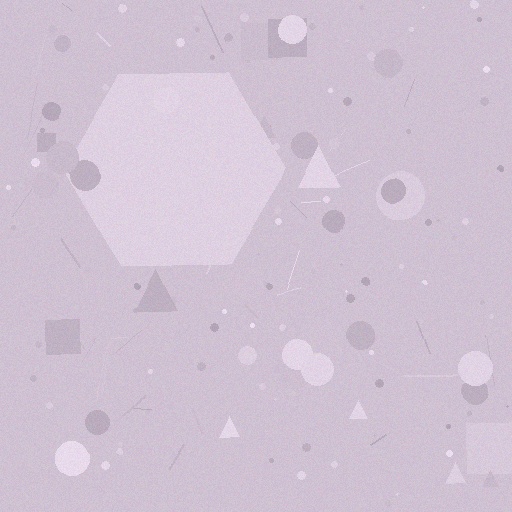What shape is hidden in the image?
A hexagon is hidden in the image.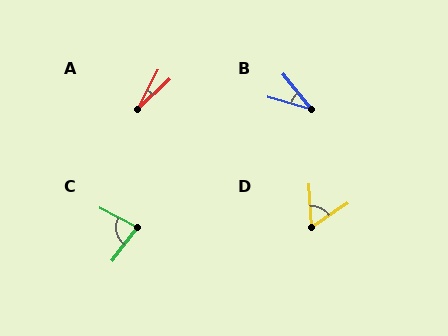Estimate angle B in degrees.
Approximately 34 degrees.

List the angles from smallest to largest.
A (19°), B (34°), D (59°), C (80°).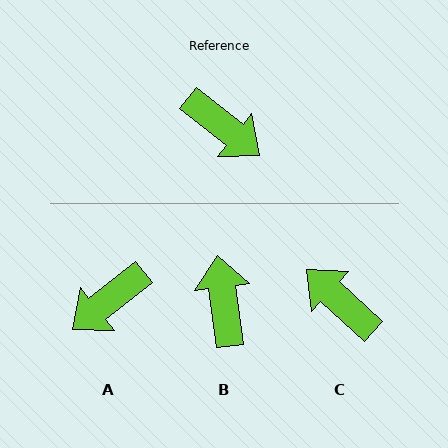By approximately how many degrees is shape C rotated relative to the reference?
Approximately 175 degrees counter-clockwise.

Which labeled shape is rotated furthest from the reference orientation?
C, about 175 degrees away.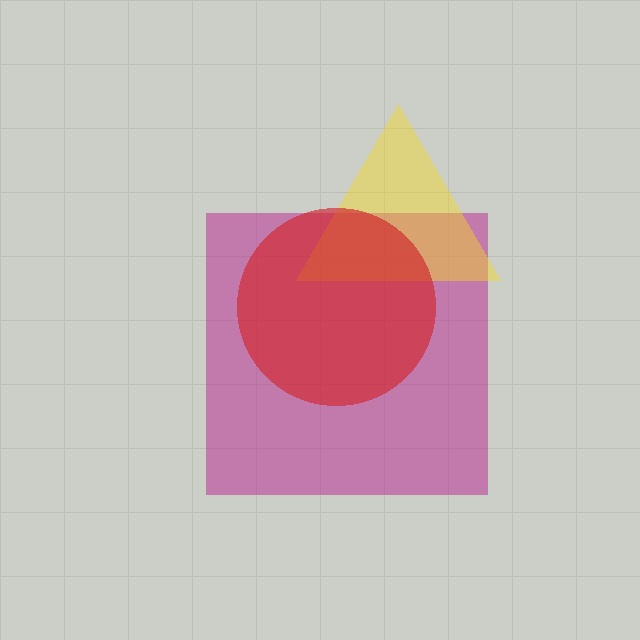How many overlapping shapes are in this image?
There are 3 overlapping shapes in the image.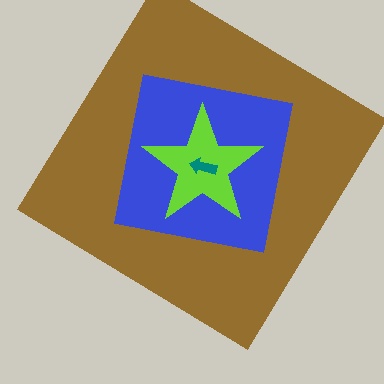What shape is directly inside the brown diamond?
The blue square.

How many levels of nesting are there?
4.